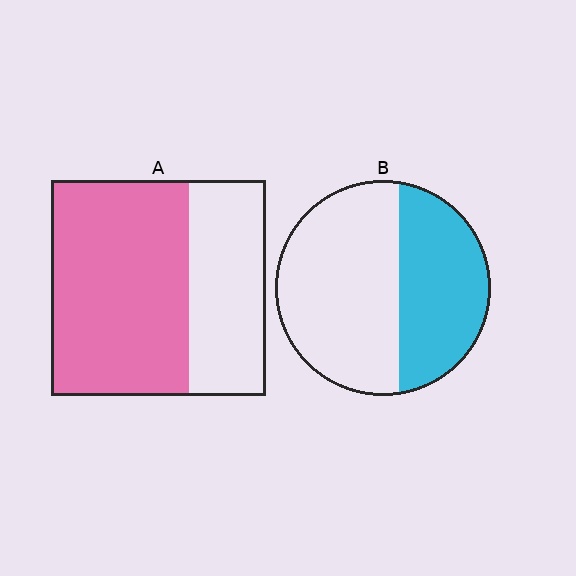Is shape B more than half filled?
No.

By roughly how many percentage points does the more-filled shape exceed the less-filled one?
By roughly 25 percentage points (A over B).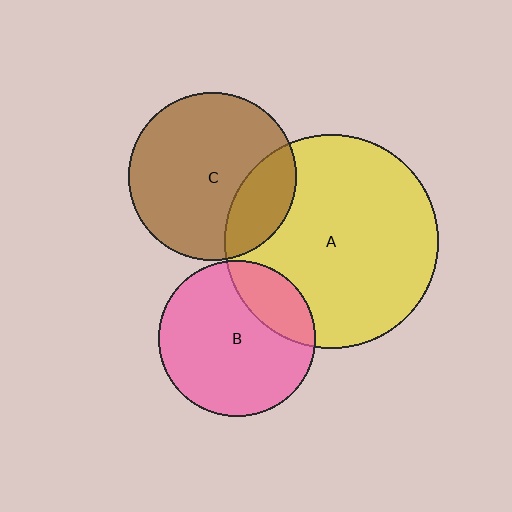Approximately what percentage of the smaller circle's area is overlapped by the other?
Approximately 25%.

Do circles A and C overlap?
Yes.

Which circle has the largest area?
Circle A (yellow).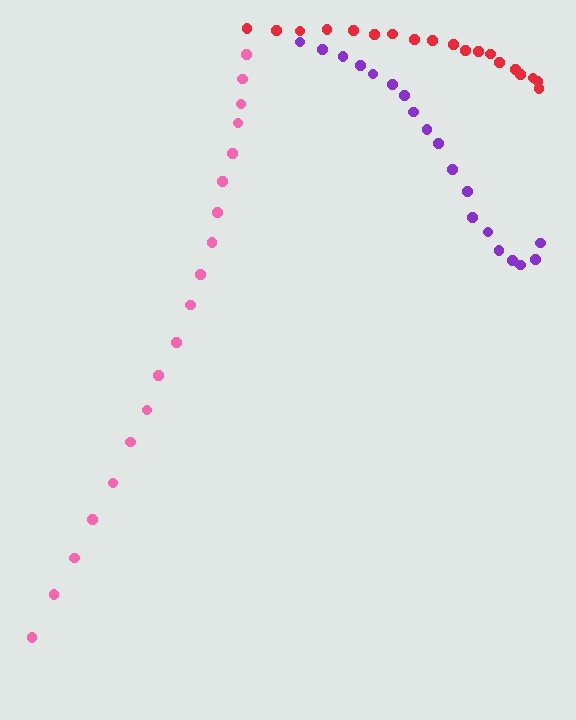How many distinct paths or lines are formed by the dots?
There are 3 distinct paths.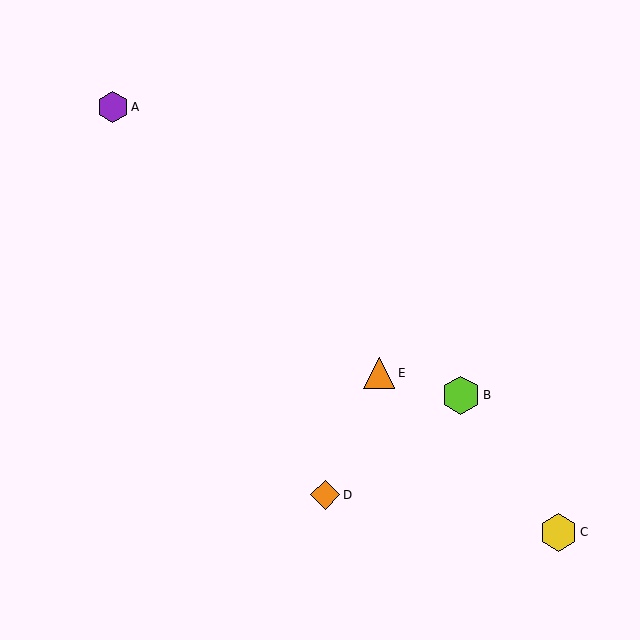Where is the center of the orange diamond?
The center of the orange diamond is at (325, 495).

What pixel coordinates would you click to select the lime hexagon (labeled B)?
Click at (461, 395) to select the lime hexagon B.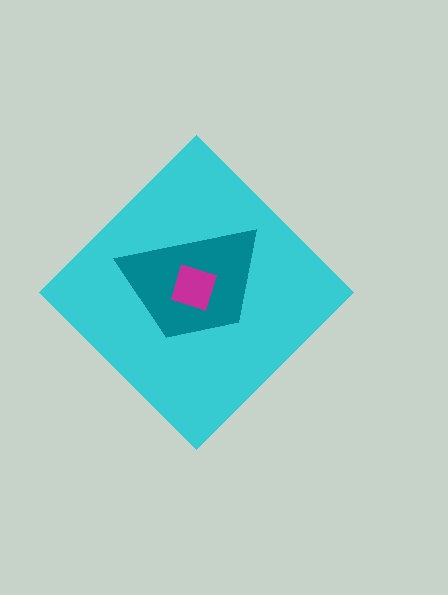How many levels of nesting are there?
3.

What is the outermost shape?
The cyan diamond.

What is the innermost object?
The magenta square.